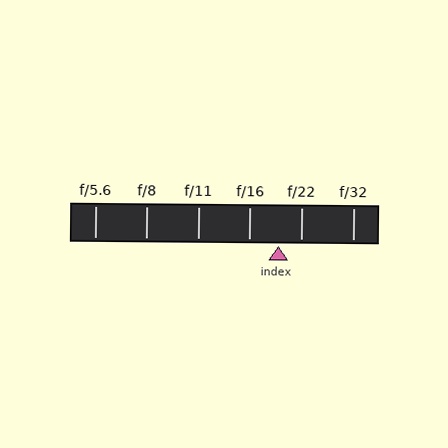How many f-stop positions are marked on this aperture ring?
There are 6 f-stop positions marked.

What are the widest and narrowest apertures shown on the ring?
The widest aperture shown is f/5.6 and the narrowest is f/32.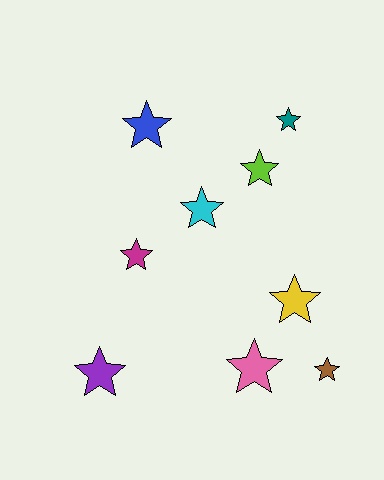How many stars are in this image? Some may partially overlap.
There are 9 stars.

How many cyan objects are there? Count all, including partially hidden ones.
There is 1 cyan object.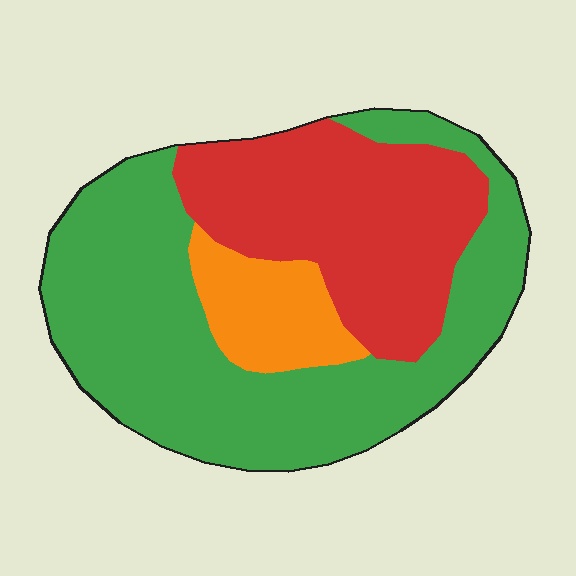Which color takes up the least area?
Orange, at roughly 10%.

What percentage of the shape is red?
Red covers roughly 35% of the shape.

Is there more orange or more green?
Green.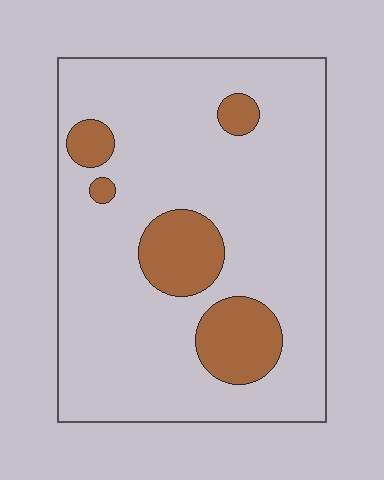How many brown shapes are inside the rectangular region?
5.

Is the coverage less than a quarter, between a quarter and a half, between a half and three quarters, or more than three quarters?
Less than a quarter.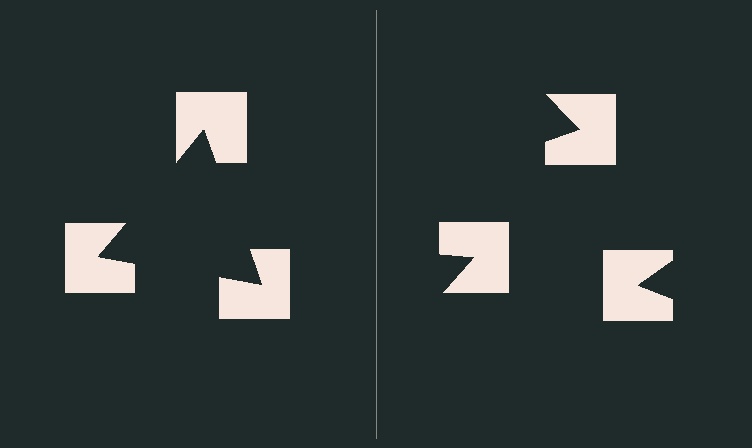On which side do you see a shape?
An illusory triangle appears on the left side. On the right side the wedge cuts are rotated, so no coherent shape forms.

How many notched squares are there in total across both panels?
6 — 3 on each side.